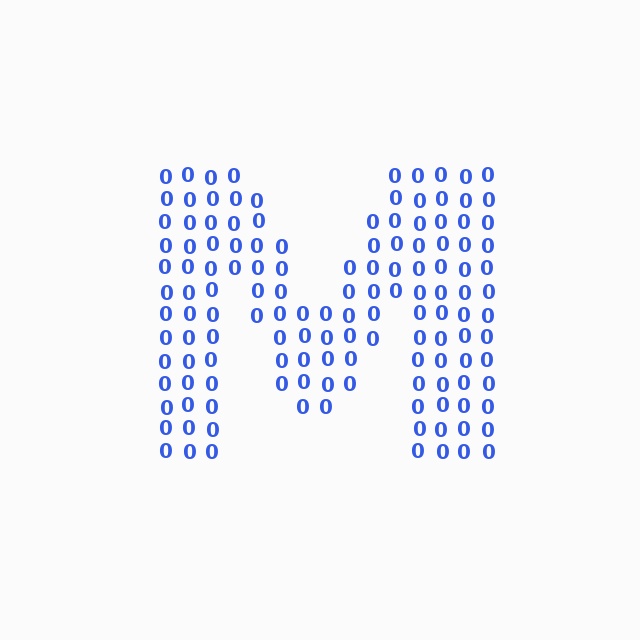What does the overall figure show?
The overall figure shows the letter M.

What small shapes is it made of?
It is made of small digit 0's.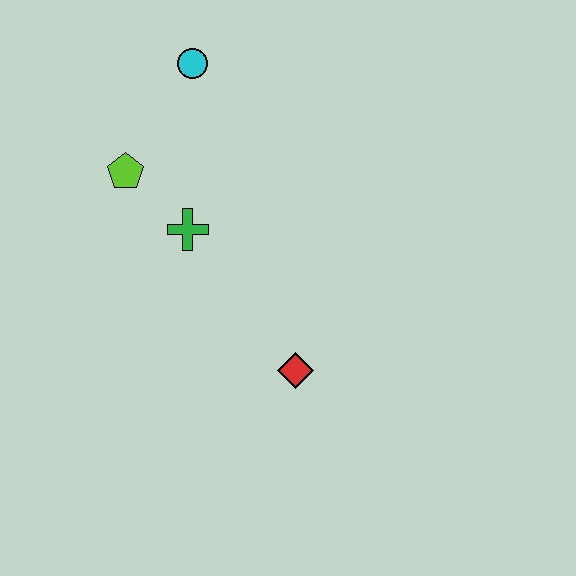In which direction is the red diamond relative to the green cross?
The red diamond is below the green cross.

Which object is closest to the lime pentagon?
The green cross is closest to the lime pentagon.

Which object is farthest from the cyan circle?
The red diamond is farthest from the cyan circle.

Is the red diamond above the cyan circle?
No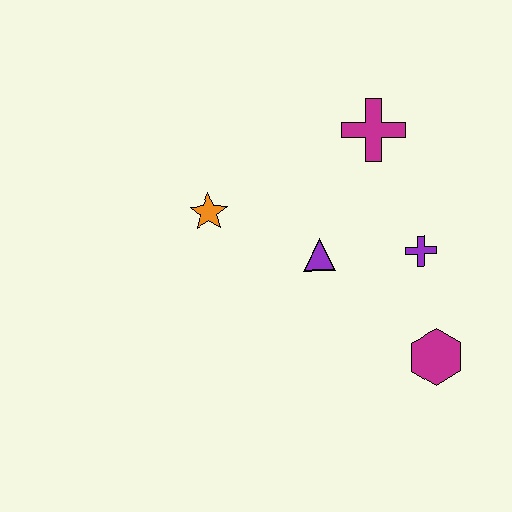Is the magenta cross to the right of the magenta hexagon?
No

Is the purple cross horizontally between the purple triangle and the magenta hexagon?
Yes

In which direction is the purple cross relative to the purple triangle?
The purple cross is to the right of the purple triangle.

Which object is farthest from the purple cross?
The orange star is farthest from the purple cross.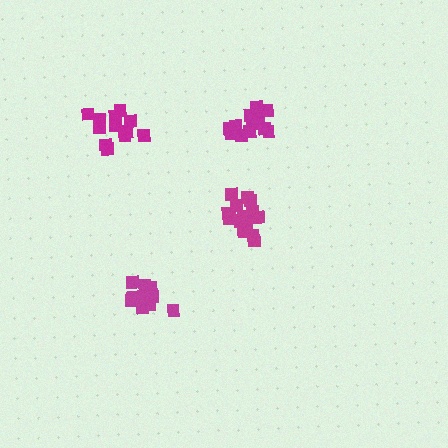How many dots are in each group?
Group 1: 16 dots, Group 2: 12 dots, Group 3: 13 dots, Group 4: 12 dots (53 total).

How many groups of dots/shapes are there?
There are 4 groups.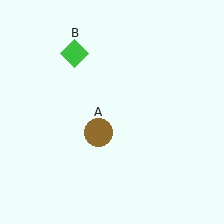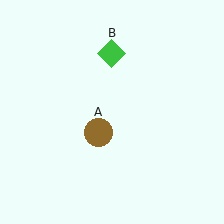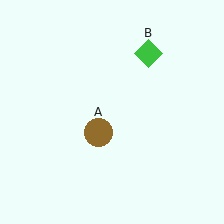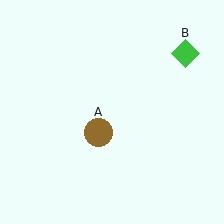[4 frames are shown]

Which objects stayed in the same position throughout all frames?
Brown circle (object A) remained stationary.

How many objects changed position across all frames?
1 object changed position: green diamond (object B).